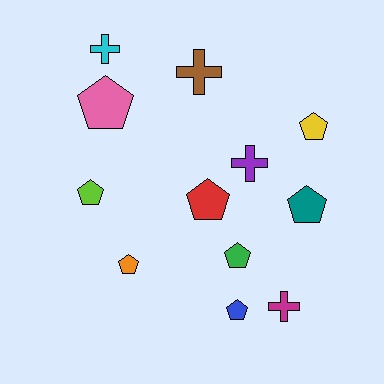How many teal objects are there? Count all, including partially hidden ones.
There is 1 teal object.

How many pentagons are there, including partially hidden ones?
There are 8 pentagons.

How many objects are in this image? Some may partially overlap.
There are 12 objects.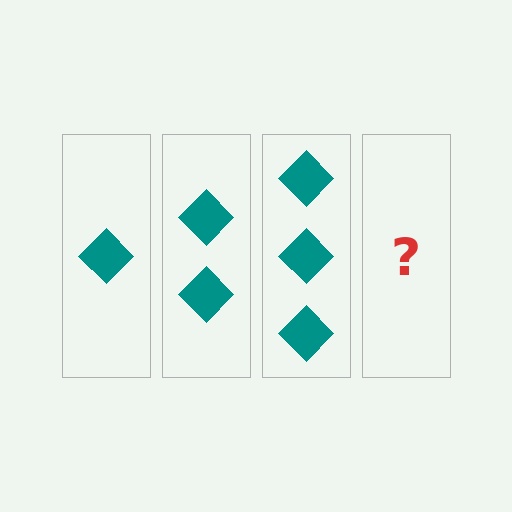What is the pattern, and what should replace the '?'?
The pattern is that each step adds one more diamond. The '?' should be 4 diamonds.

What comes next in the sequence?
The next element should be 4 diamonds.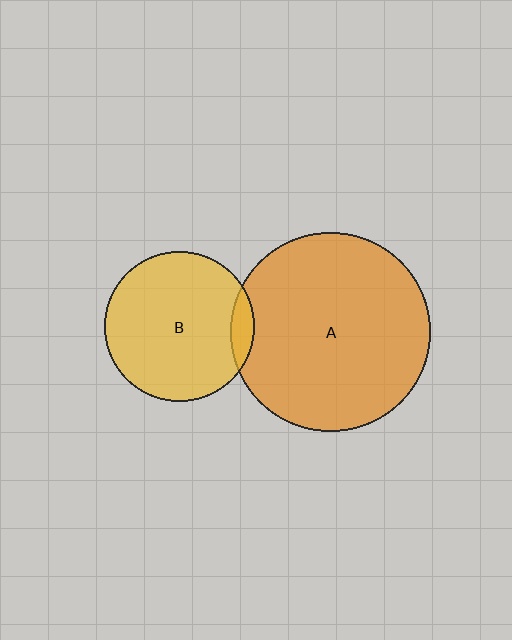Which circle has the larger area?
Circle A (orange).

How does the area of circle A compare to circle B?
Approximately 1.8 times.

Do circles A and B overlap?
Yes.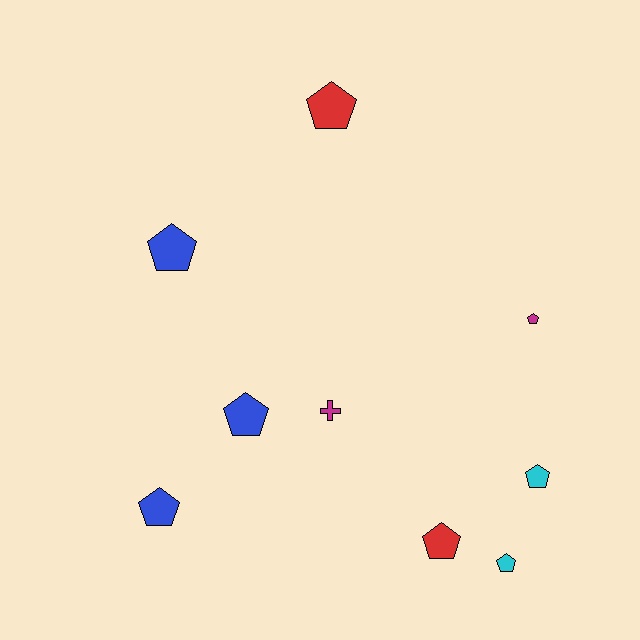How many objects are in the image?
There are 9 objects.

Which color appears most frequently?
Blue, with 3 objects.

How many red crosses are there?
There are no red crosses.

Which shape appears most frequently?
Pentagon, with 8 objects.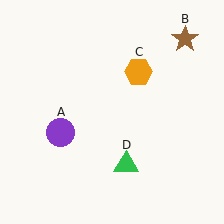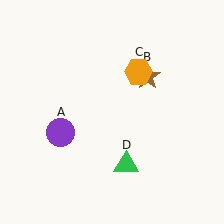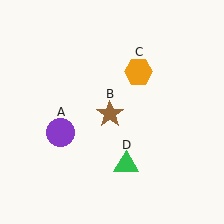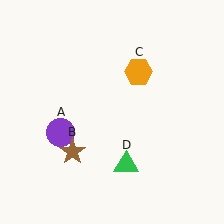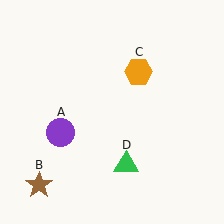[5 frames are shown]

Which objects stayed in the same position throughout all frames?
Purple circle (object A) and orange hexagon (object C) and green triangle (object D) remained stationary.